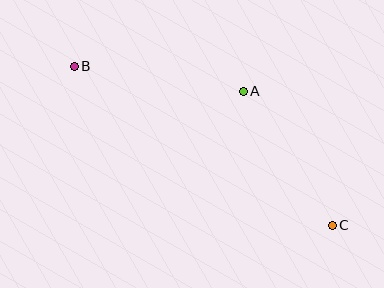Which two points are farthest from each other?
Points B and C are farthest from each other.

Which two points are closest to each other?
Points A and C are closest to each other.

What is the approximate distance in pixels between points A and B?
The distance between A and B is approximately 171 pixels.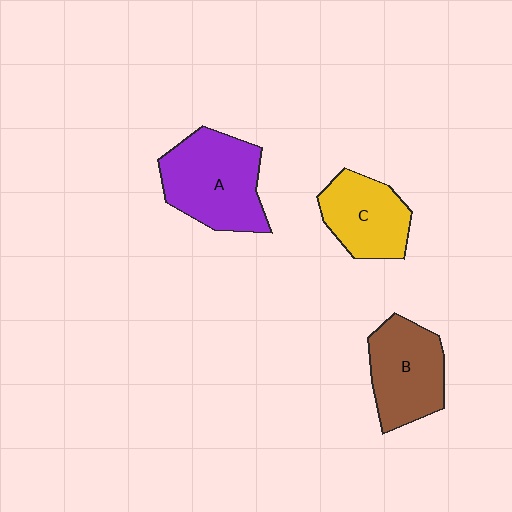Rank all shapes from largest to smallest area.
From largest to smallest: A (purple), B (brown), C (yellow).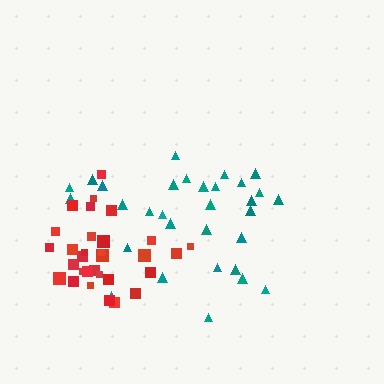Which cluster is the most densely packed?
Red.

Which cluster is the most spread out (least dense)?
Teal.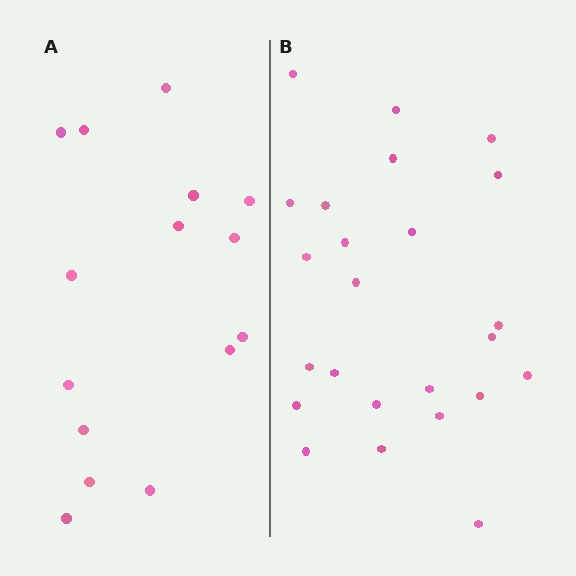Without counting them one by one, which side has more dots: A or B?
Region B (the right region) has more dots.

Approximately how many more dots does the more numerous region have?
Region B has roughly 8 or so more dots than region A.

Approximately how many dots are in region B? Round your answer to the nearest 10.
About 20 dots. (The exact count is 24, which rounds to 20.)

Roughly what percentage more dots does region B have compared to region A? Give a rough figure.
About 60% more.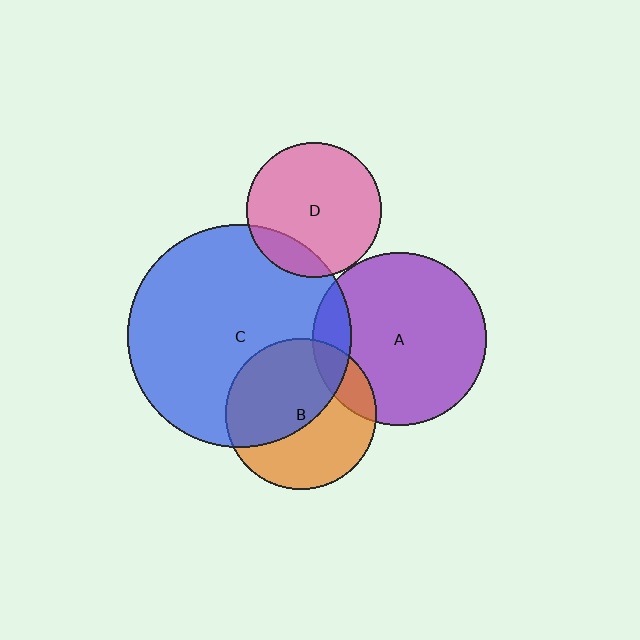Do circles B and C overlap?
Yes.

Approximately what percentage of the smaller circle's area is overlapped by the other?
Approximately 55%.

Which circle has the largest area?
Circle C (blue).